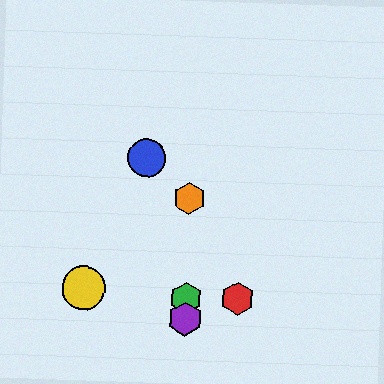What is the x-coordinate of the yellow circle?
The yellow circle is at x≈84.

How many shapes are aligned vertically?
3 shapes (the green hexagon, the purple hexagon, the orange hexagon) are aligned vertically.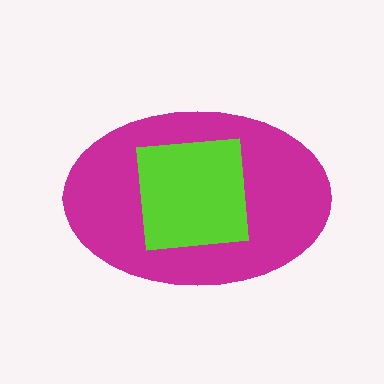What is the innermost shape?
The lime square.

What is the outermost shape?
The magenta ellipse.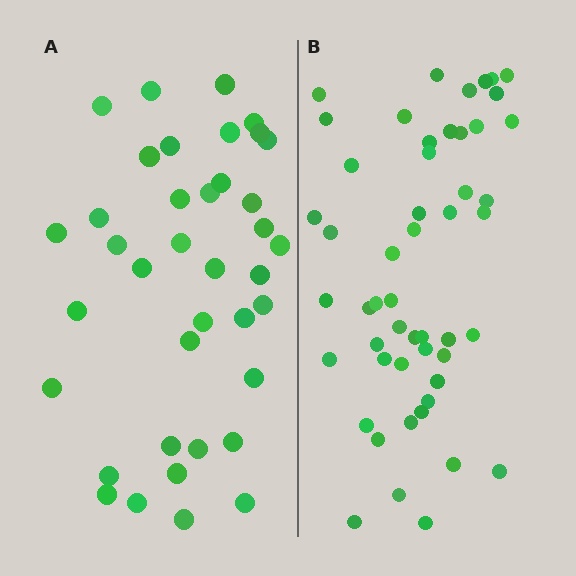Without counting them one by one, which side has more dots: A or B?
Region B (the right region) has more dots.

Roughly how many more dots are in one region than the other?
Region B has approximately 15 more dots than region A.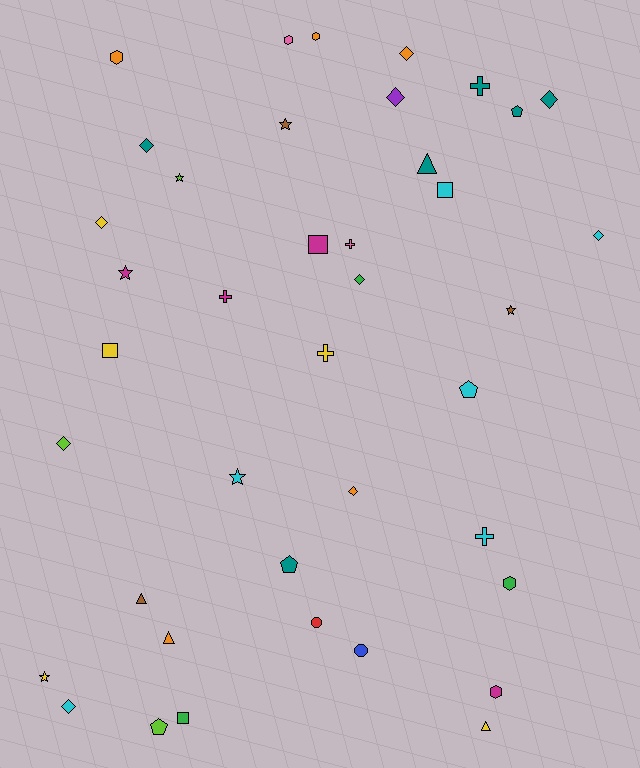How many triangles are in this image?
There are 4 triangles.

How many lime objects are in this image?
There are 3 lime objects.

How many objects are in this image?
There are 40 objects.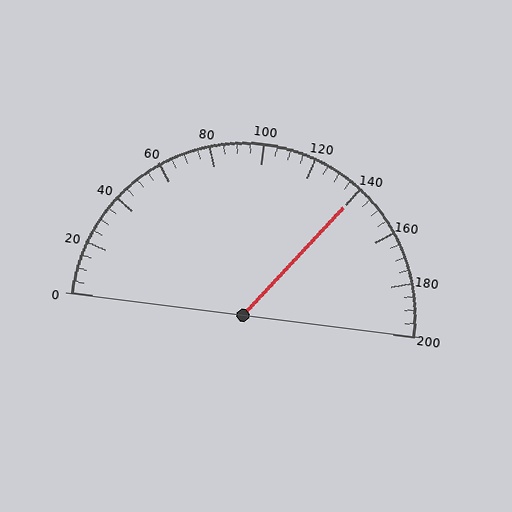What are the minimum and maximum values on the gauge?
The gauge ranges from 0 to 200.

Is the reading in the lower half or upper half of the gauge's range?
The reading is in the upper half of the range (0 to 200).